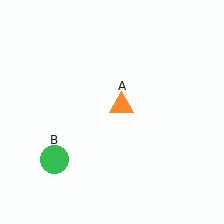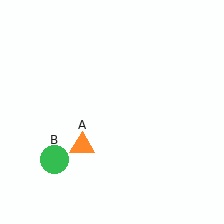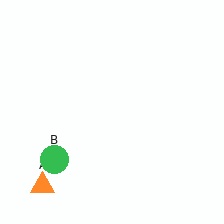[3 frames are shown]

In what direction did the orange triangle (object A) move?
The orange triangle (object A) moved down and to the left.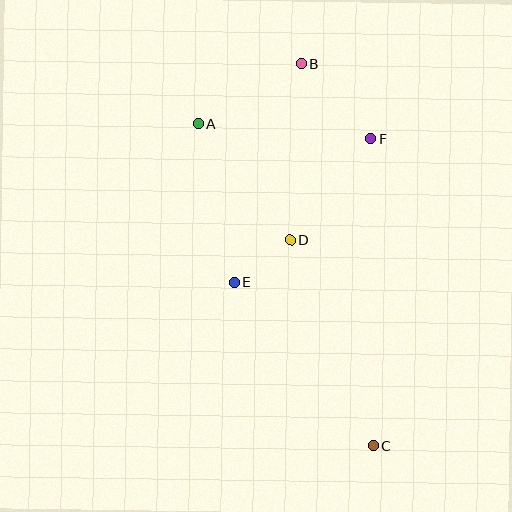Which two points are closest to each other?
Points D and E are closest to each other.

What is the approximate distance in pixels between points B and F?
The distance between B and F is approximately 102 pixels.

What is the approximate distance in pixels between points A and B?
The distance between A and B is approximately 120 pixels.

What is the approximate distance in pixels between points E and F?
The distance between E and F is approximately 198 pixels.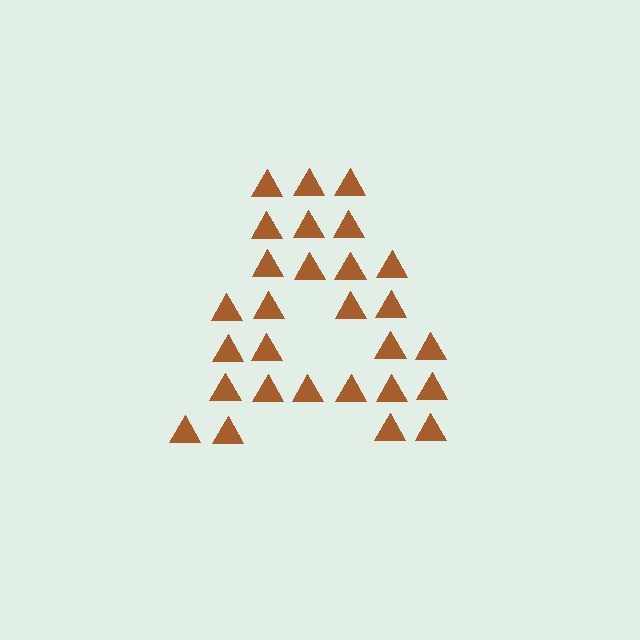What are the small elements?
The small elements are triangles.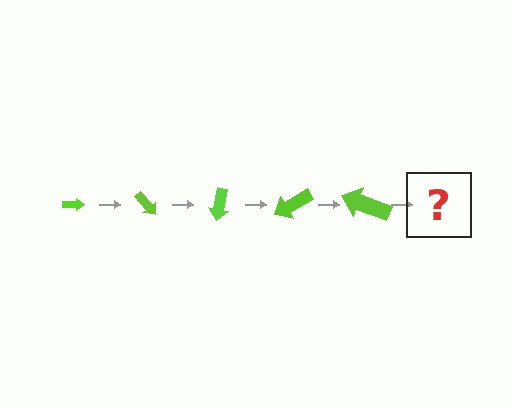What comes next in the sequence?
The next element should be an arrow, larger than the previous one and rotated 250 degrees from the start.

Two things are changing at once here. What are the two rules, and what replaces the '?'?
The two rules are that the arrow grows larger each step and it rotates 50 degrees each step. The '?' should be an arrow, larger than the previous one and rotated 250 degrees from the start.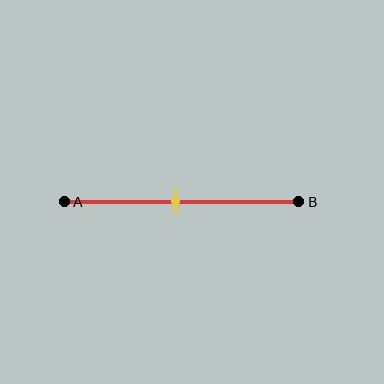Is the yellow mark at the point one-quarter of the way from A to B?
No, the mark is at about 45% from A, not at the 25% one-quarter point.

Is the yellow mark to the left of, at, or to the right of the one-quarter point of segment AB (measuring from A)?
The yellow mark is to the right of the one-quarter point of segment AB.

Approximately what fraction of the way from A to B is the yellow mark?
The yellow mark is approximately 45% of the way from A to B.